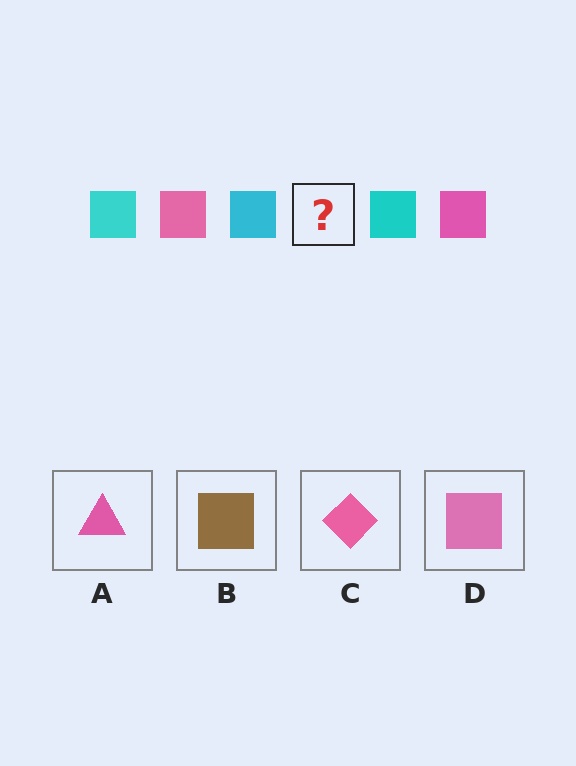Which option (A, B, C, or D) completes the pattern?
D.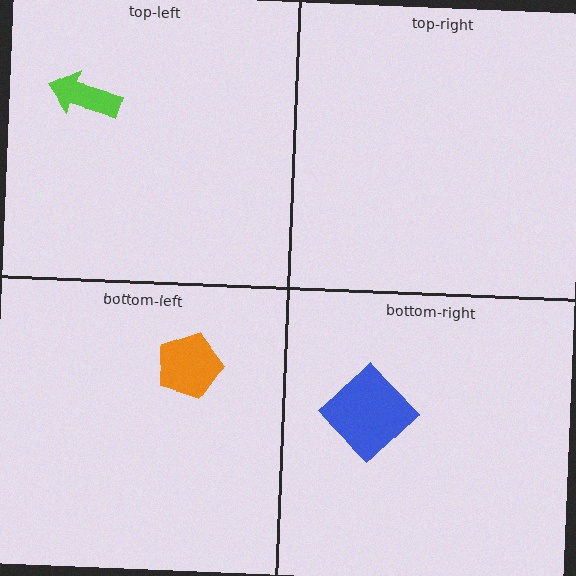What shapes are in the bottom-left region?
The orange pentagon.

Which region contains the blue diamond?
The bottom-right region.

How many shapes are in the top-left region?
1.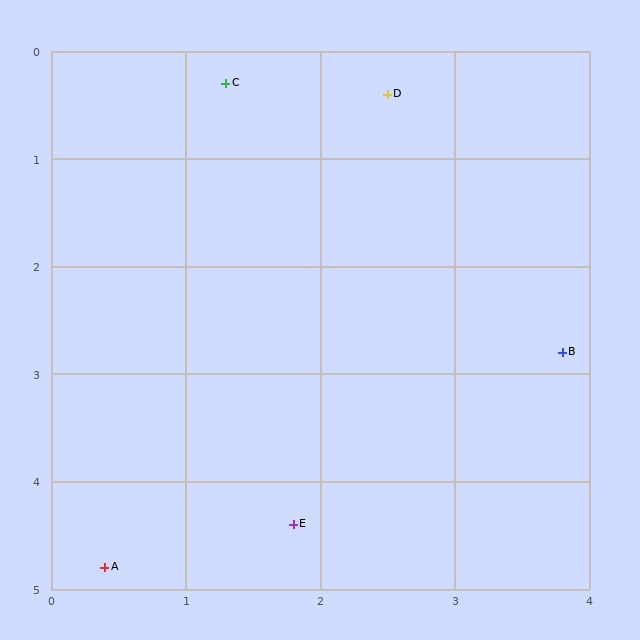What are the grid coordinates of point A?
Point A is at approximately (0.4, 4.8).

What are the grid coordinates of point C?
Point C is at approximately (1.3, 0.3).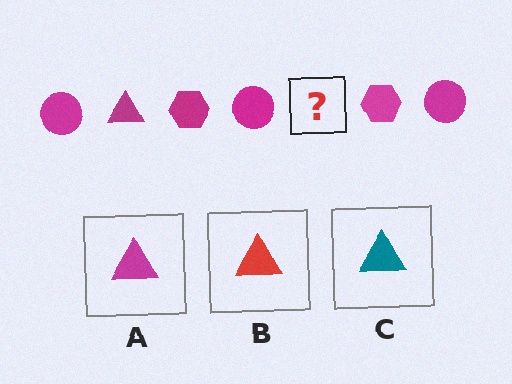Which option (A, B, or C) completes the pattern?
A.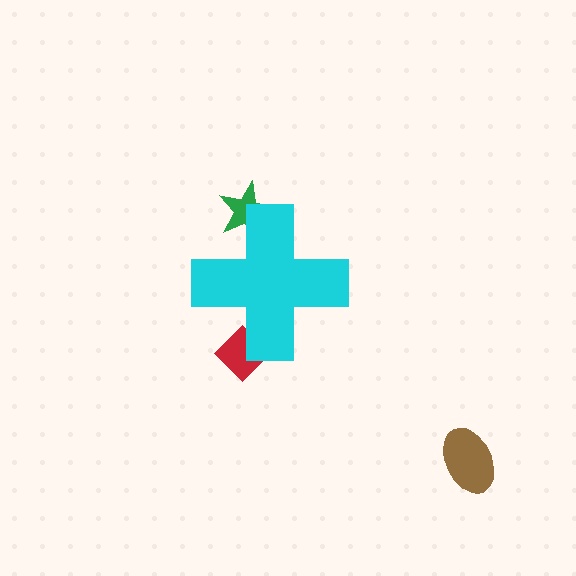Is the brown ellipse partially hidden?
No, the brown ellipse is fully visible.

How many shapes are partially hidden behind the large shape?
2 shapes are partially hidden.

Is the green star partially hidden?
Yes, the green star is partially hidden behind the cyan cross.